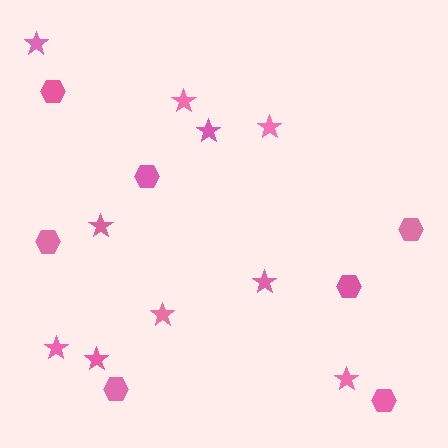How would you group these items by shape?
There are 2 groups: one group of hexagons (7) and one group of stars (10).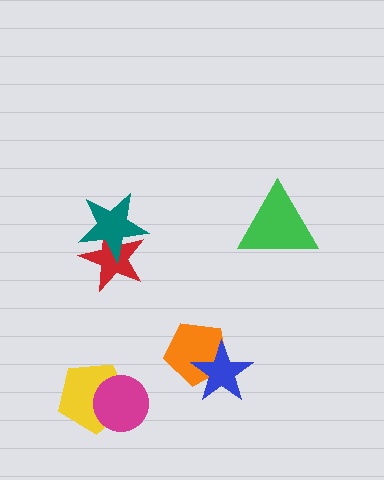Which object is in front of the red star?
The teal star is in front of the red star.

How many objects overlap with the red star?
1 object overlaps with the red star.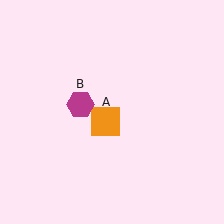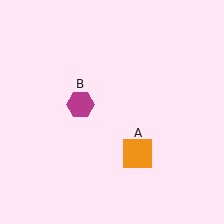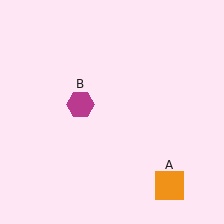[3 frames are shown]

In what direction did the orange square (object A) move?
The orange square (object A) moved down and to the right.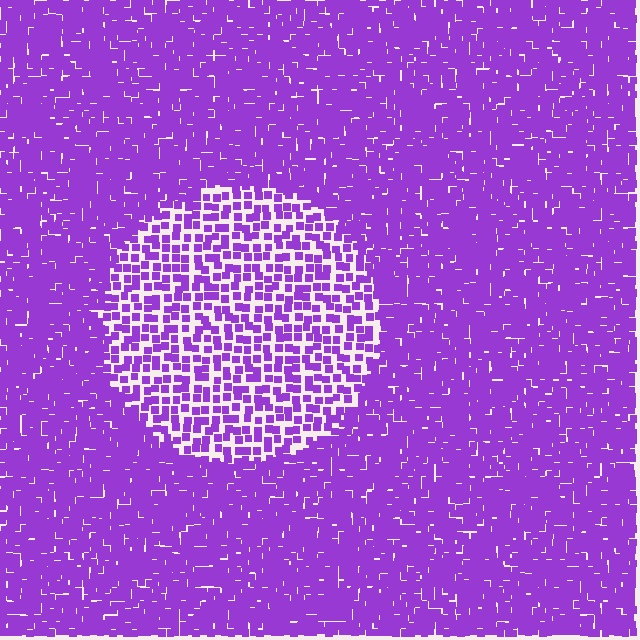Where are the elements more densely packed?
The elements are more densely packed outside the circle boundary.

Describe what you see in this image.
The image contains small purple elements arranged at two different densities. A circle-shaped region is visible where the elements are less densely packed than the surrounding area.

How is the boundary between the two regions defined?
The boundary is defined by a change in element density (approximately 2.1x ratio). All elements are the same color, size, and shape.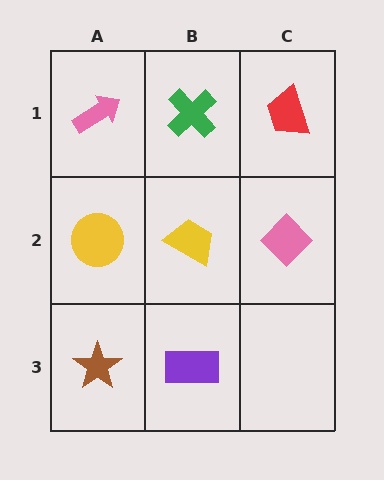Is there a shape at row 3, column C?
No, that cell is empty.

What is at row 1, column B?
A green cross.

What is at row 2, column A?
A yellow circle.